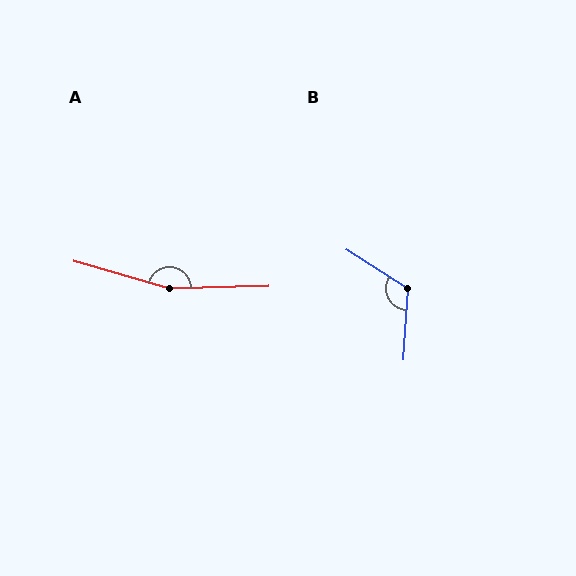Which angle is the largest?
A, at approximately 162 degrees.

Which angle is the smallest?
B, at approximately 119 degrees.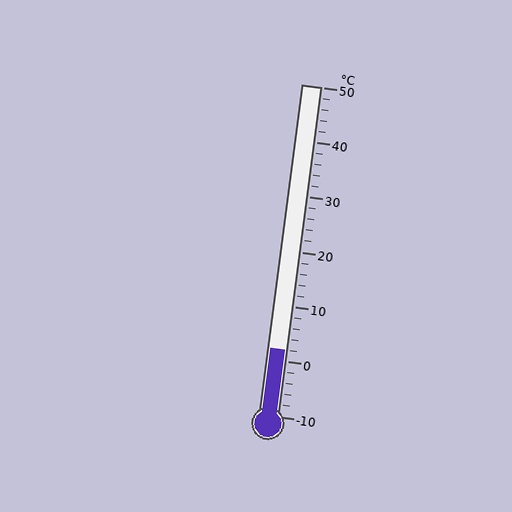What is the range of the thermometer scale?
The thermometer scale ranges from -10°C to 50°C.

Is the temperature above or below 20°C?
The temperature is below 20°C.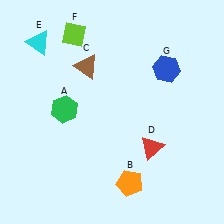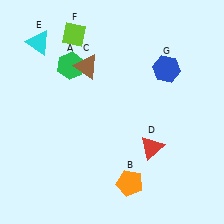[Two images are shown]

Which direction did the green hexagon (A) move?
The green hexagon (A) moved up.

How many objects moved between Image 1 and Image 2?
1 object moved between the two images.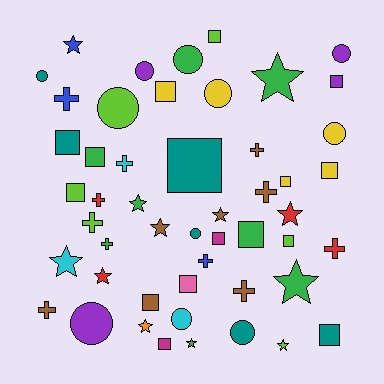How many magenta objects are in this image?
There are 2 magenta objects.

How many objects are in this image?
There are 50 objects.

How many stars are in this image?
There are 12 stars.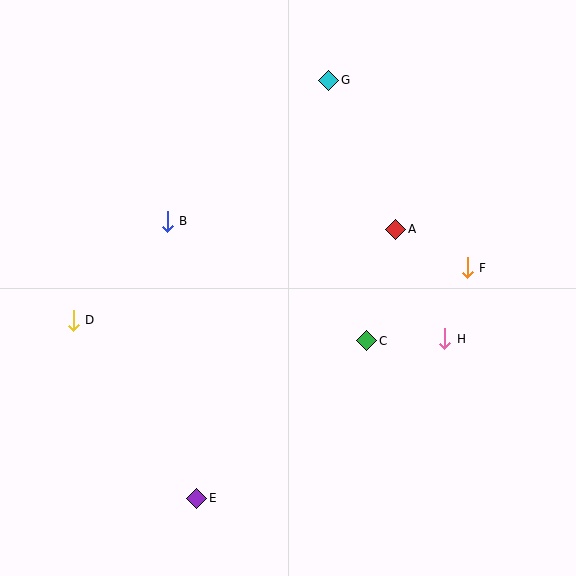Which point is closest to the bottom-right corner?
Point H is closest to the bottom-right corner.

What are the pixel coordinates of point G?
Point G is at (329, 80).